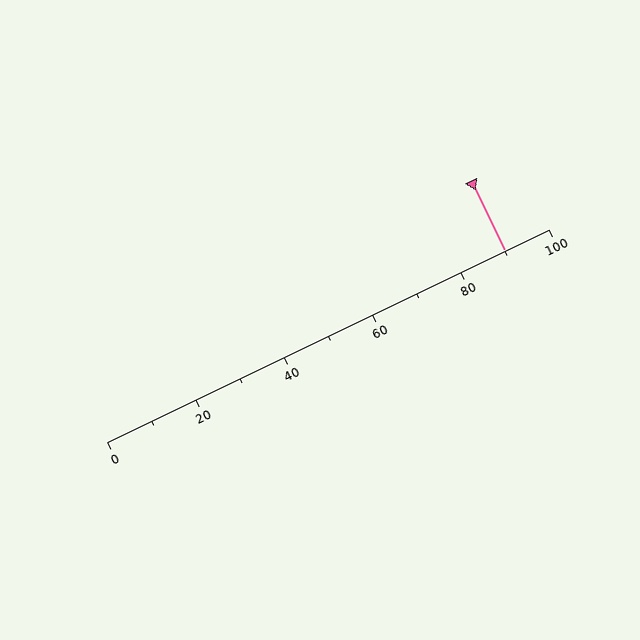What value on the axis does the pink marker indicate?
The marker indicates approximately 90.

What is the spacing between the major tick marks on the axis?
The major ticks are spaced 20 apart.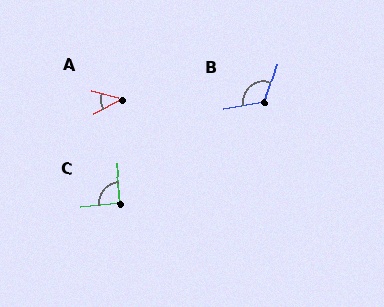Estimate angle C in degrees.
Approximately 90 degrees.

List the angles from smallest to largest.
A (43°), C (90°), B (116°).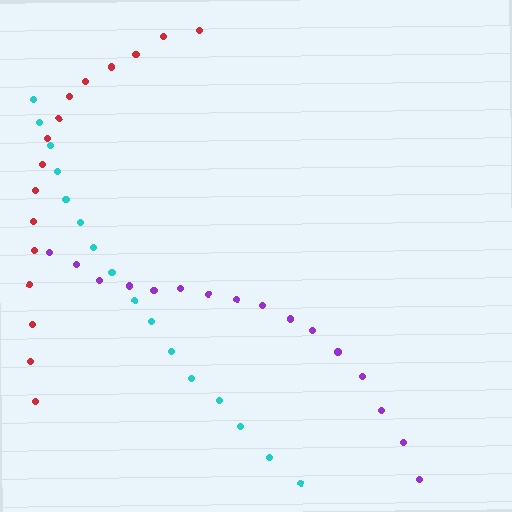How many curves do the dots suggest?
There are 3 distinct paths.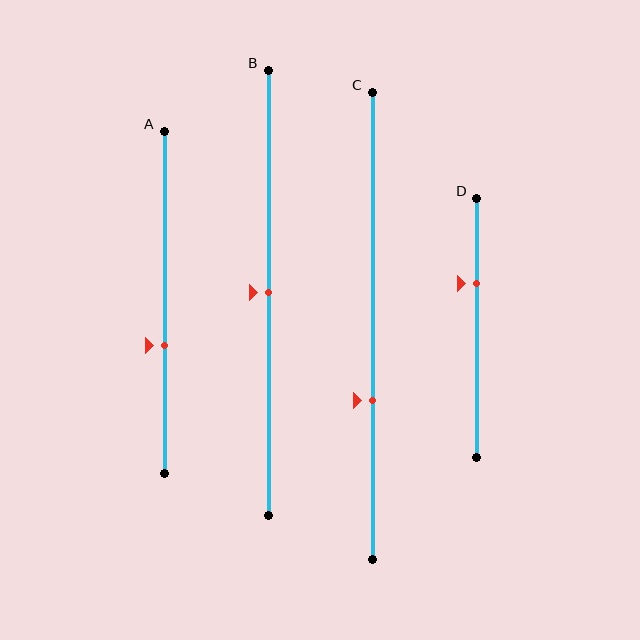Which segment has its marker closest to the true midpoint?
Segment B has its marker closest to the true midpoint.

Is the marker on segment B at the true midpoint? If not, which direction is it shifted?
Yes, the marker on segment B is at the true midpoint.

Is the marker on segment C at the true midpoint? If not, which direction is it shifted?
No, the marker on segment C is shifted downward by about 16% of the segment length.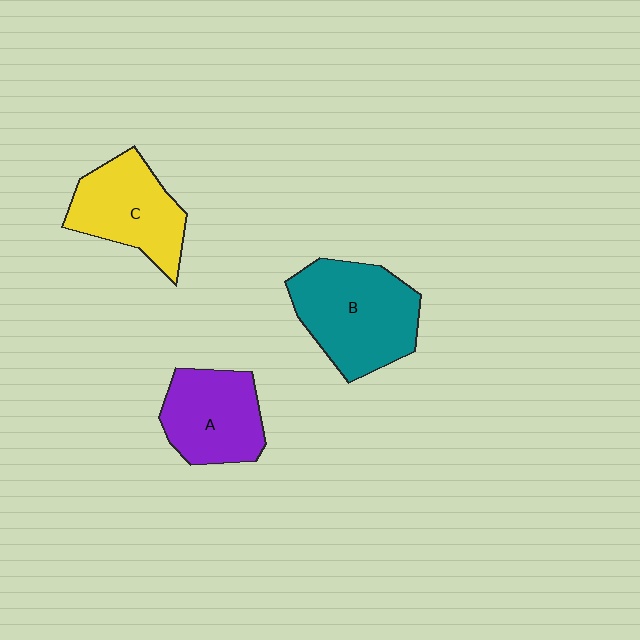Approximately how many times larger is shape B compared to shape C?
Approximately 1.3 times.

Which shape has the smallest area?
Shape A (purple).